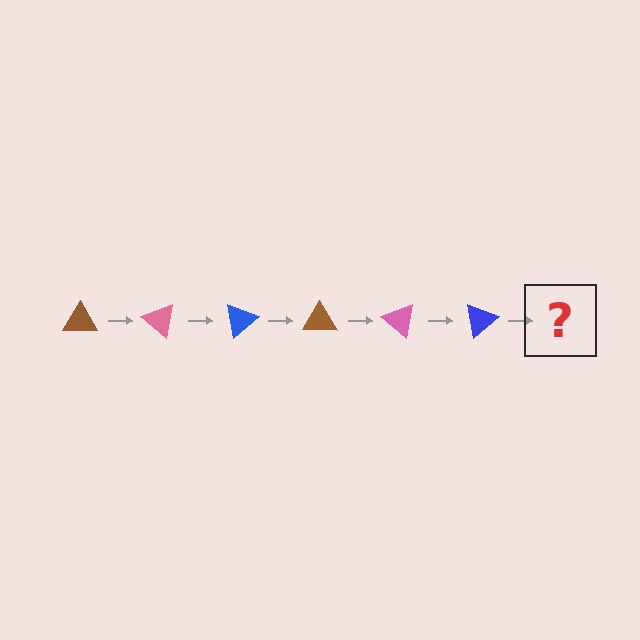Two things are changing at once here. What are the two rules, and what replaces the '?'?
The two rules are that it rotates 40 degrees each step and the color cycles through brown, pink, and blue. The '?' should be a brown triangle, rotated 240 degrees from the start.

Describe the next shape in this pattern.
It should be a brown triangle, rotated 240 degrees from the start.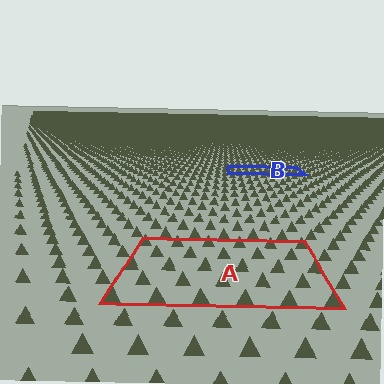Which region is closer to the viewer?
Region A is closer. The texture elements there are larger and more spread out.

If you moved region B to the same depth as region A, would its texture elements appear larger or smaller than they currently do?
They would appear larger. At a closer depth, the same texture elements are projected at a bigger on-screen size.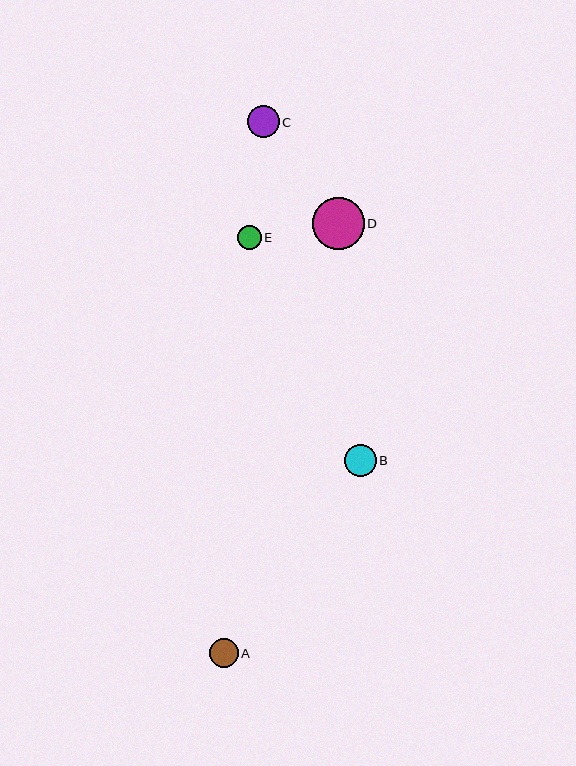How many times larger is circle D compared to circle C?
Circle D is approximately 1.6 times the size of circle C.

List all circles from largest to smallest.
From largest to smallest: D, C, B, A, E.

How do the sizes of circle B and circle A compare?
Circle B and circle A are approximately the same size.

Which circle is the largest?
Circle D is the largest with a size of approximately 52 pixels.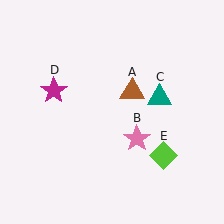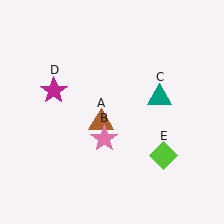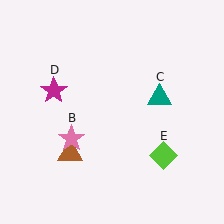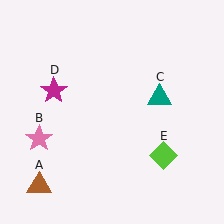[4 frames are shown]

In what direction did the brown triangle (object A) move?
The brown triangle (object A) moved down and to the left.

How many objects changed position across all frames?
2 objects changed position: brown triangle (object A), pink star (object B).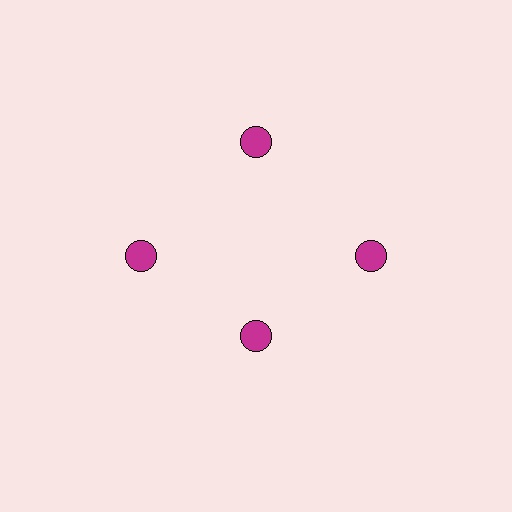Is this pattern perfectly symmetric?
No. The 4 magenta circles are arranged in a ring, but one element near the 6 o'clock position is pulled inward toward the center, breaking the 4-fold rotational symmetry.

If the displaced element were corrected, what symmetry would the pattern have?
It would have 4-fold rotational symmetry — the pattern would map onto itself every 90 degrees.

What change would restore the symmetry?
The symmetry would be restored by moving it outward, back onto the ring so that all 4 circles sit at equal angles and equal distance from the center.